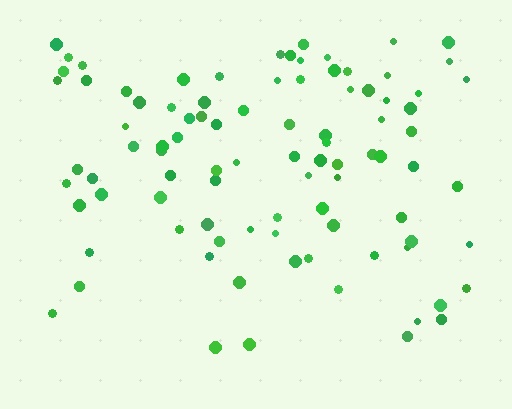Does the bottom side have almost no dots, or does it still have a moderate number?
Still a moderate number, just noticeably fewer than the top.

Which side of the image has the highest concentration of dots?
The top.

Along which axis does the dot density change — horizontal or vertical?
Vertical.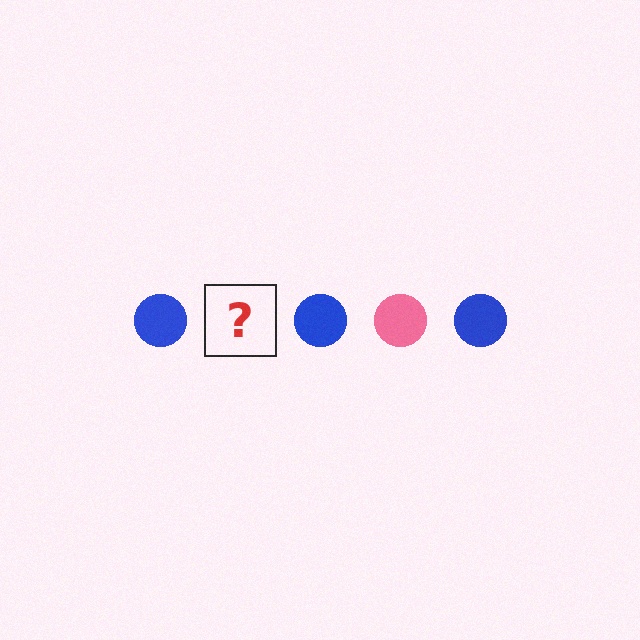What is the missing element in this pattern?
The missing element is a pink circle.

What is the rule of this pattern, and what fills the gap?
The rule is that the pattern cycles through blue, pink circles. The gap should be filled with a pink circle.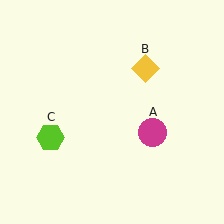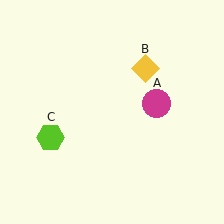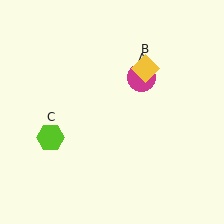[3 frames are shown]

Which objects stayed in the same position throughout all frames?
Yellow diamond (object B) and lime hexagon (object C) remained stationary.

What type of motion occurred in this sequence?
The magenta circle (object A) rotated counterclockwise around the center of the scene.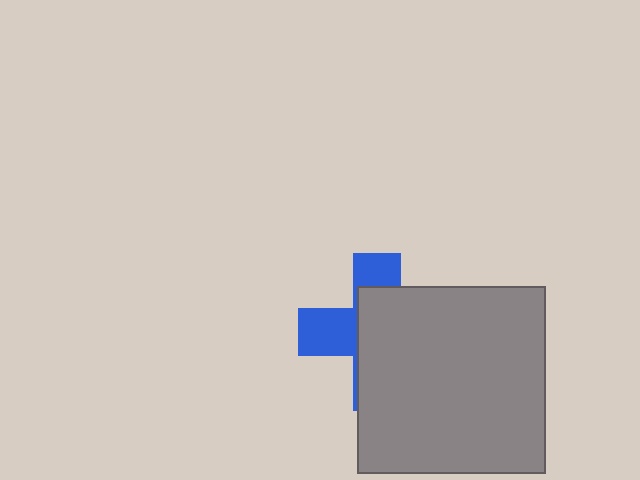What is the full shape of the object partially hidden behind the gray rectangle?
The partially hidden object is a blue cross.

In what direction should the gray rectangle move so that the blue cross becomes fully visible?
The gray rectangle should move right. That is the shortest direction to clear the overlap and leave the blue cross fully visible.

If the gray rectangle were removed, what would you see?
You would see the complete blue cross.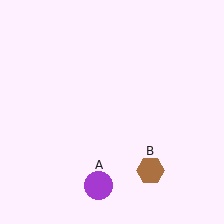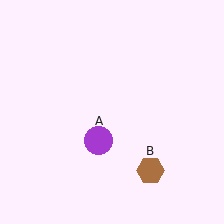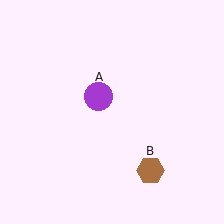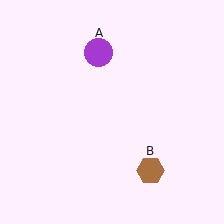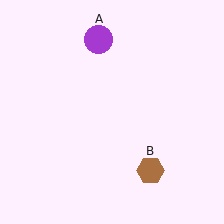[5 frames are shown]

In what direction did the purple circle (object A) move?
The purple circle (object A) moved up.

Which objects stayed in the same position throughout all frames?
Brown hexagon (object B) remained stationary.